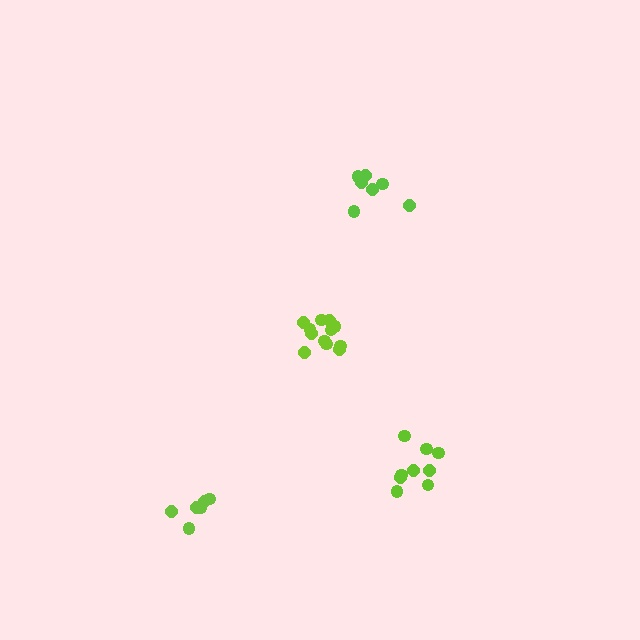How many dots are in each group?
Group 1: 12 dots, Group 2: 7 dots, Group 3: 9 dots, Group 4: 7 dots (35 total).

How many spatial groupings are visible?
There are 4 spatial groupings.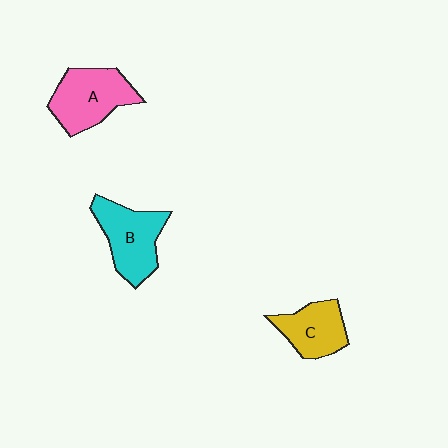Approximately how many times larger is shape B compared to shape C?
Approximately 1.3 times.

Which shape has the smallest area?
Shape C (yellow).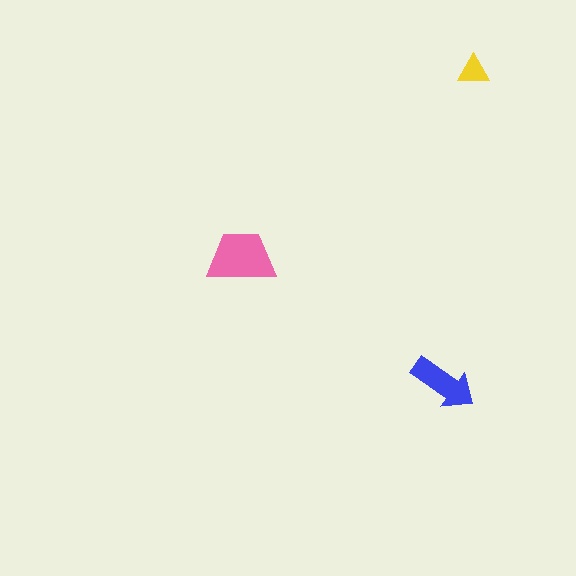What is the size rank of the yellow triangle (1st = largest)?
3rd.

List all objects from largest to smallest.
The pink trapezoid, the blue arrow, the yellow triangle.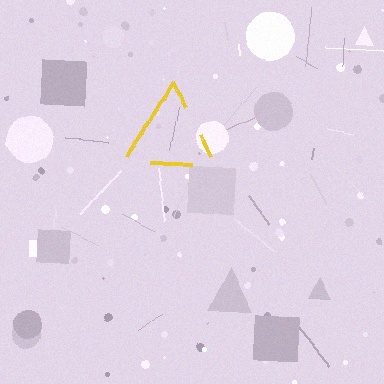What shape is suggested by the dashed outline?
The dashed outline suggests a triangle.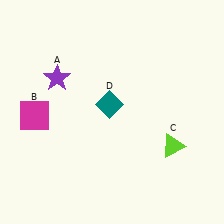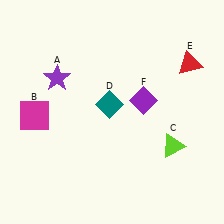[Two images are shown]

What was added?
A red triangle (E), a purple diamond (F) were added in Image 2.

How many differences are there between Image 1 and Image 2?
There are 2 differences between the two images.